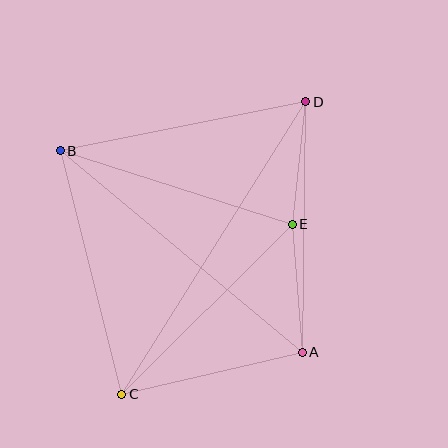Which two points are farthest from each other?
Points C and D are farthest from each other.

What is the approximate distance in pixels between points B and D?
The distance between B and D is approximately 251 pixels.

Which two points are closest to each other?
Points D and E are closest to each other.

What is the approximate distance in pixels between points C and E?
The distance between C and E is approximately 241 pixels.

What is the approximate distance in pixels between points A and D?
The distance between A and D is approximately 251 pixels.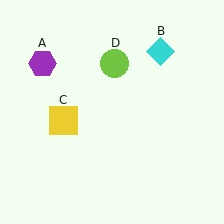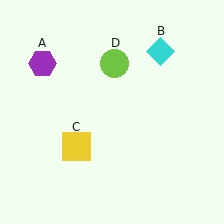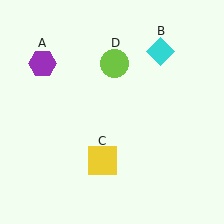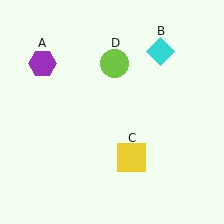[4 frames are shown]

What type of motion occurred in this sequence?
The yellow square (object C) rotated counterclockwise around the center of the scene.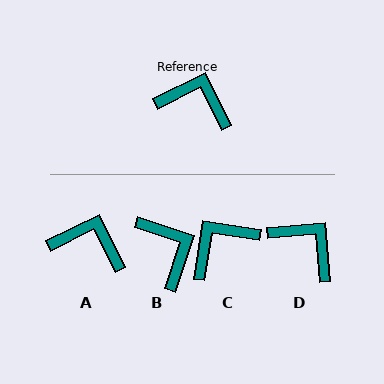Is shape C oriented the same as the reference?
No, it is off by about 55 degrees.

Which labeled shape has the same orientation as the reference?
A.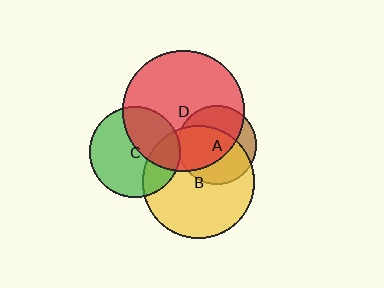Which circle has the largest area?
Circle D (red).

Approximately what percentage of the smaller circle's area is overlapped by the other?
Approximately 65%.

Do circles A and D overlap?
Yes.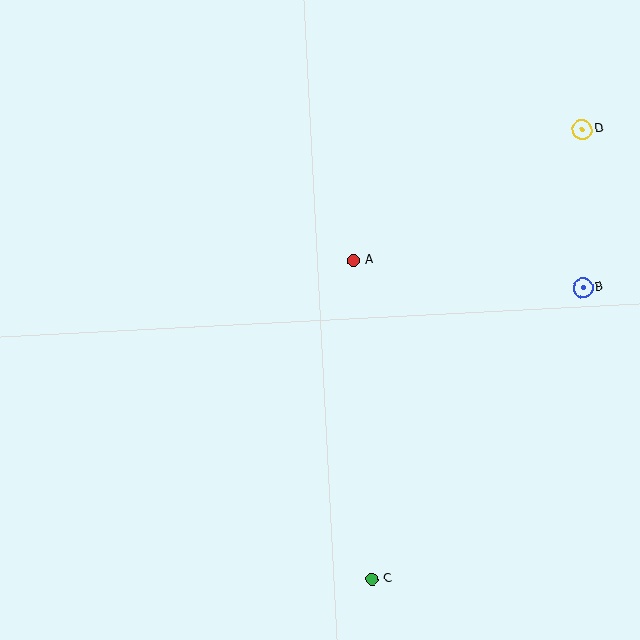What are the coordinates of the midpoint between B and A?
The midpoint between B and A is at (468, 274).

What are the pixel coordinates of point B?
Point B is at (583, 288).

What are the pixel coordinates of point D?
Point D is at (582, 130).